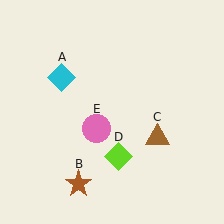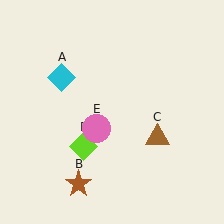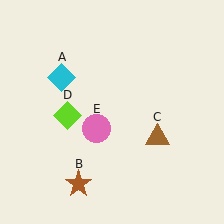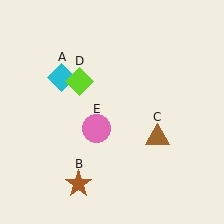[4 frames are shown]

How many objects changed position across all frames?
1 object changed position: lime diamond (object D).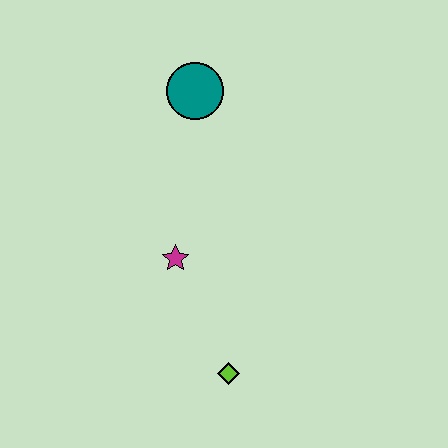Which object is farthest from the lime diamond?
The teal circle is farthest from the lime diamond.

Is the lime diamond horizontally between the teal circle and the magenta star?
No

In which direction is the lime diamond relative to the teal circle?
The lime diamond is below the teal circle.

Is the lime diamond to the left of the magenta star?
No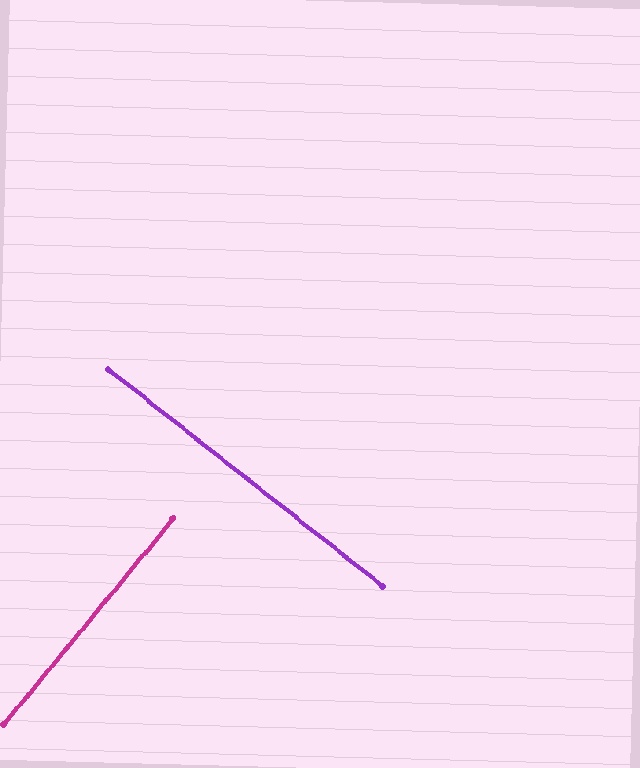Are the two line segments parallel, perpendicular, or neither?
Perpendicular — they meet at approximately 89°.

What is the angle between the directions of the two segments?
Approximately 89 degrees.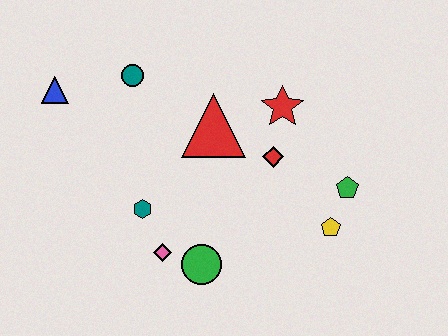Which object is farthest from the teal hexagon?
The green pentagon is farthest from the teal hexagon.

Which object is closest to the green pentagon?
The yellow pentagon is closest to the green pentagon.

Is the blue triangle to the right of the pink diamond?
No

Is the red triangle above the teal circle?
No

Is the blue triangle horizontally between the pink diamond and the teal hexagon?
No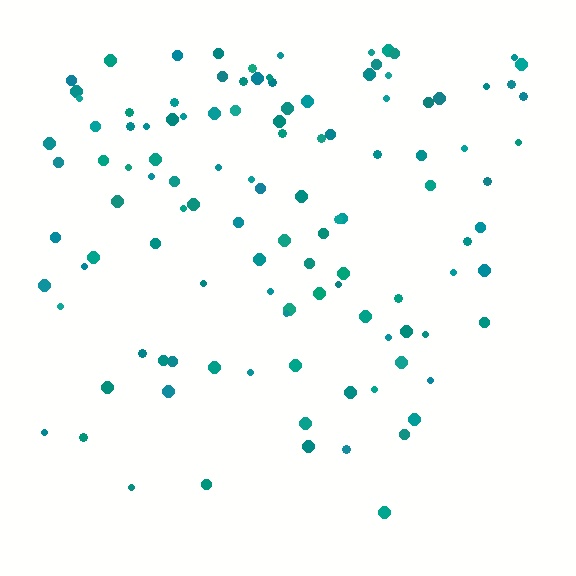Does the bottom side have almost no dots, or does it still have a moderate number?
Still a moderate number, just noticeably fewer than the top.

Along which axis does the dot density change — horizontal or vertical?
Vertical.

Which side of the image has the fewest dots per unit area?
The bottom.